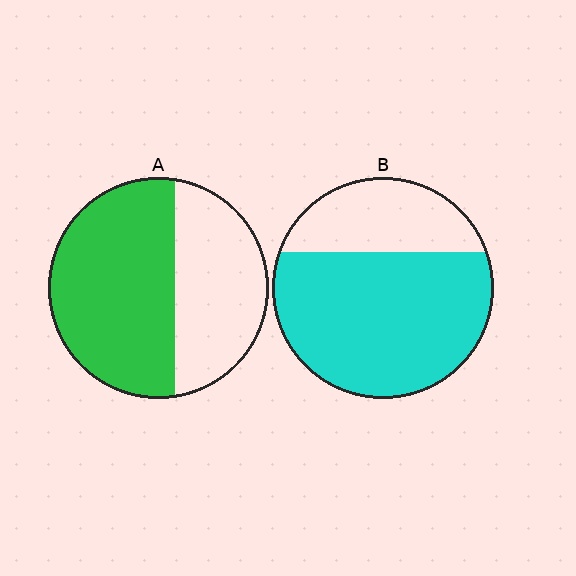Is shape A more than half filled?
Yes.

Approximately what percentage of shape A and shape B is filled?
A is approximately 60% and B is approximately 70%.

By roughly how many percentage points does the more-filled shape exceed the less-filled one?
By roughly 10 percentage points (B over A).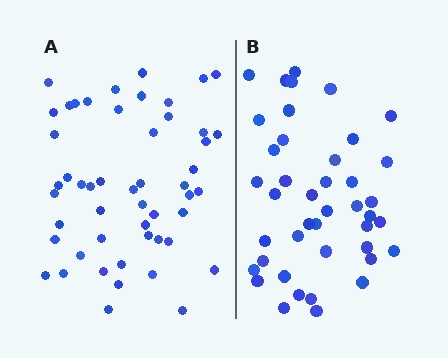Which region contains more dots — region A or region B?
Region A (the left region) has more dots.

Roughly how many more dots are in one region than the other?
Region A has roughly 8 or so more dots than region B.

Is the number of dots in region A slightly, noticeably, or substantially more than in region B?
Region A has only slightly more — the two regions are fairly close. The ratio is roughly 1.2 to 1.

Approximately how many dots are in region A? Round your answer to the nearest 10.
About 50 dots. (The exact count is 51, which rounds to 50.)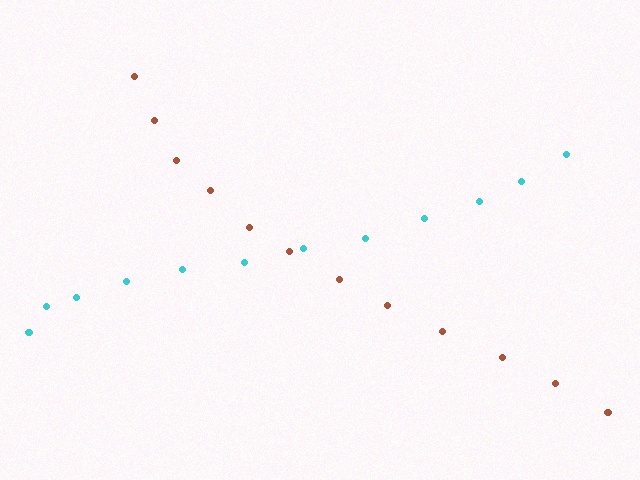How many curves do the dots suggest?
There are 2 distinct paths.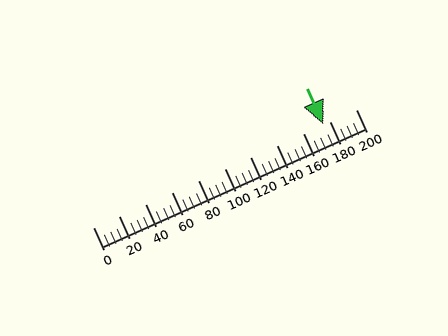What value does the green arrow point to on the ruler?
The green arrow points to approximately 175.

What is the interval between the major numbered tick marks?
The major tick marks are spaced 20 units apart.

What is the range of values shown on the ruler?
The ruler shows values from 0 to 200.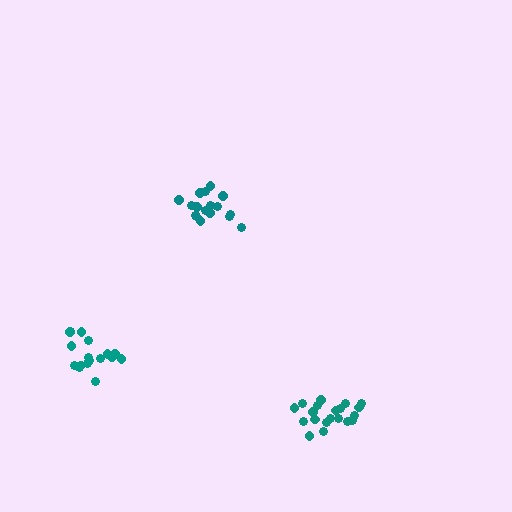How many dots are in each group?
Group 1: 17 dots, Group 2: 17 dots, Group 3: 20 dots (54 total).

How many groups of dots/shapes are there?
There are 3 groups.